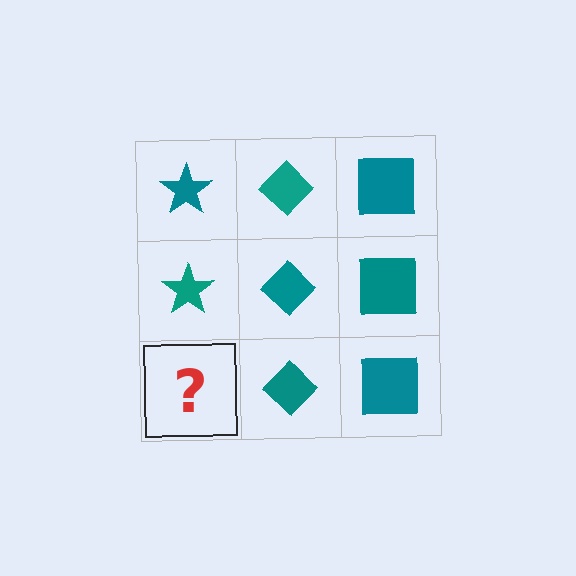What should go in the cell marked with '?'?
The missing cell should contain a teal star.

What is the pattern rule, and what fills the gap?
The rule is that each column has a consistent shape. The gap should be filled with a teal star.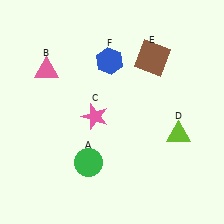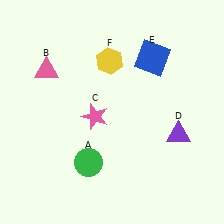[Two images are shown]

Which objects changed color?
D changed from lime to purple. E changed from brown to blue. F changed from blue to yellow.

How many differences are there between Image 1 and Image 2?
There are 3 differences between the two images.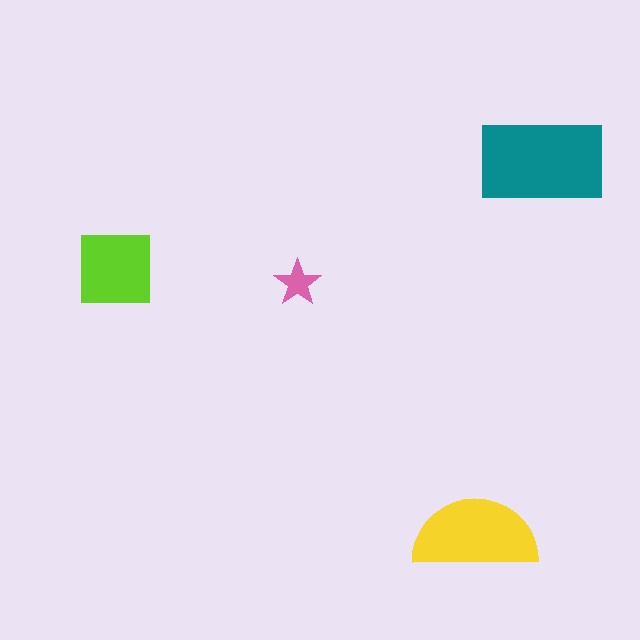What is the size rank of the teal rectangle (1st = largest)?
1st.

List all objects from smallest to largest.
The pink star, the lime square, the yellow semicircle, the teal rectangle.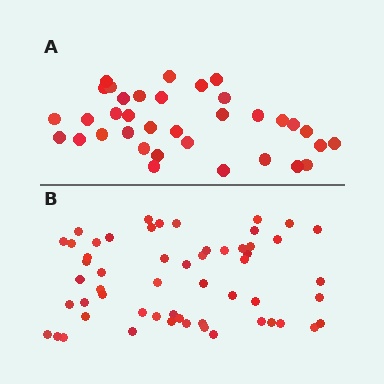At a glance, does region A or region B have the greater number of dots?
Region B (the bottom region) has more dots.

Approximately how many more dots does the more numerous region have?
Region B has approximately 20 more dots than region A.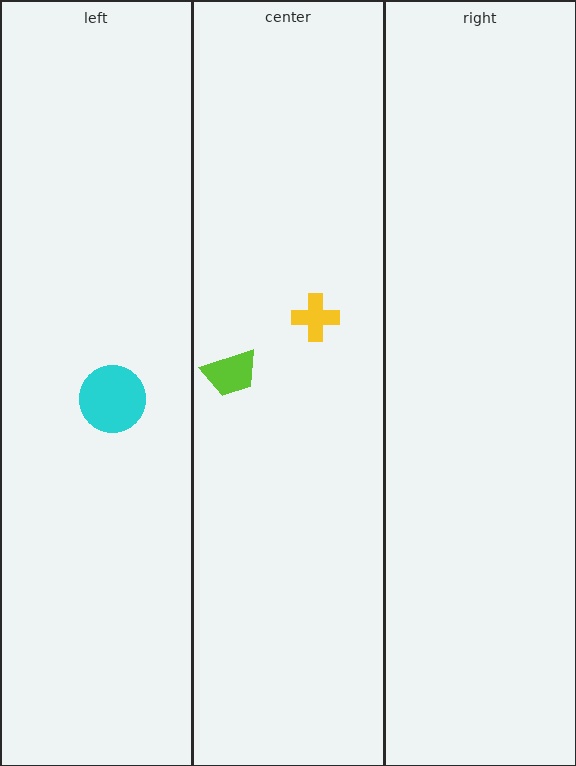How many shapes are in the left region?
1.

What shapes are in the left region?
The cyan circle.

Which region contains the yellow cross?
The center region.